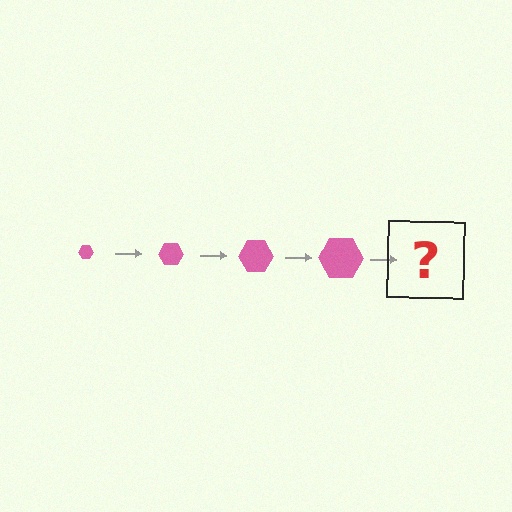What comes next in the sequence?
The next element should be a pink hexagon, larger than the previous one.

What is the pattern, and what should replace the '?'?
The pattern is that the hexagon gets progressively larger each step. The '?' should be a pink hexagon, larger than the previous one.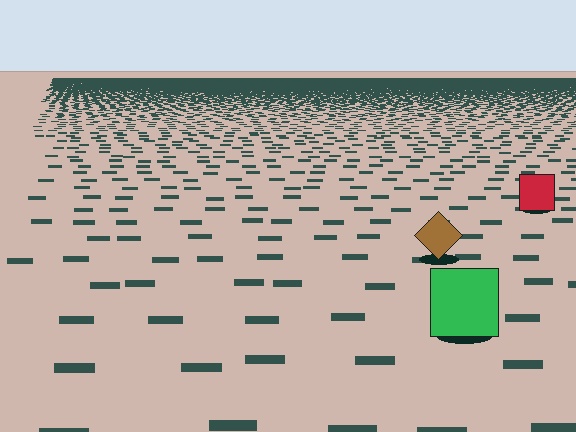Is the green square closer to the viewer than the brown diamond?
Yes. The green square is closer — you can tell from the texture gradient: the ground texture is coarser near it.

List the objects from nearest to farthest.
From nearest to farthest: the green square, the brown diamond, the red square.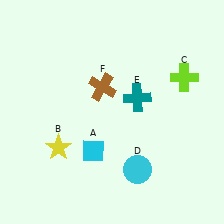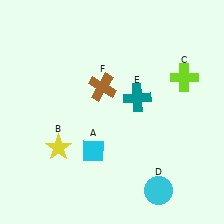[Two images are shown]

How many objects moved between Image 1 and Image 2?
1 object moved between the two images.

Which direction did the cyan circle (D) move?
The cyan circle (D) moved right.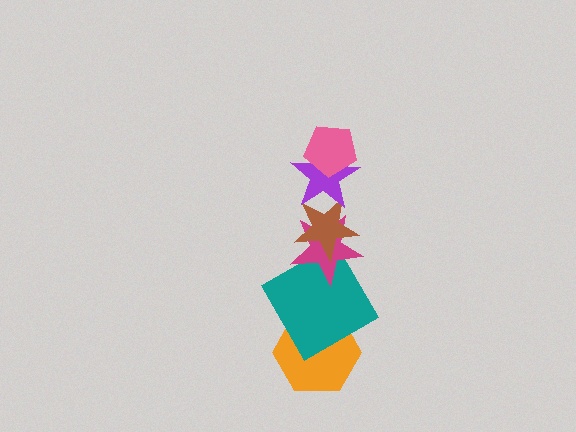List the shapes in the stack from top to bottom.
From top to bottom: the pink pentagon, the purple star, the brown star, the magenta star, the teal square, the orange hexagon.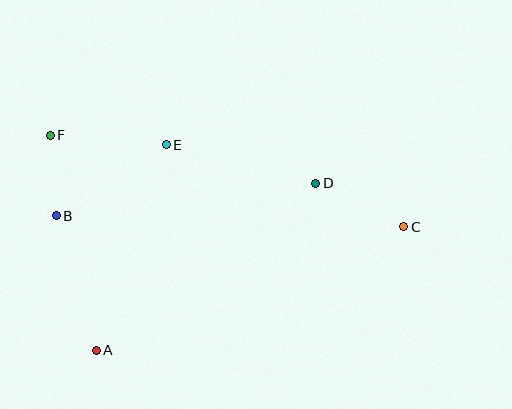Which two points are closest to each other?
Points B and F are closest to each other.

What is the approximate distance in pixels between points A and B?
The distance between A and B is approximately 140 pixels.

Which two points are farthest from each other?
Points C and F are farthest from each other.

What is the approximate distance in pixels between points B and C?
The distance between B and C is approximately 348 pixels.